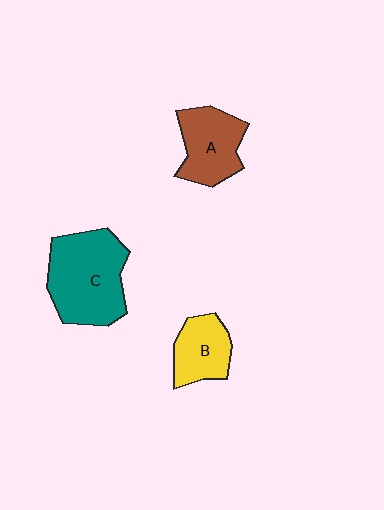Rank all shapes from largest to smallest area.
From largest to smallest: C (teal), A (brown), B (yellow).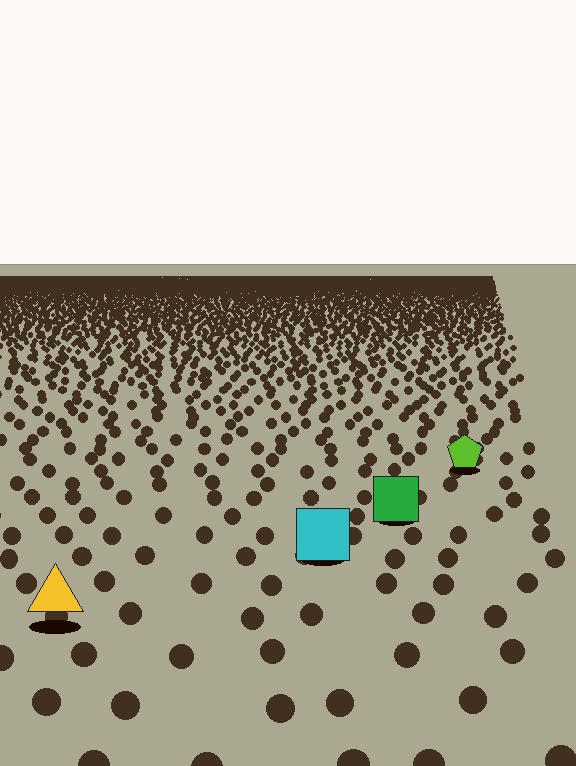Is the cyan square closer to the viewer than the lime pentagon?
Yes. The cyan square is closer — you can tell from the texture gradient: the ground texture is coarser near it.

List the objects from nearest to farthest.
From nearest to farthest: the yellow triangle, the cyan square, the green square, the lime pentagon.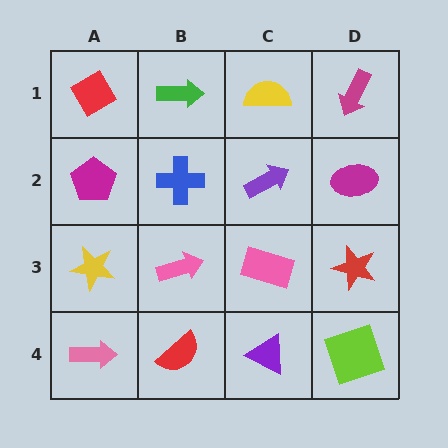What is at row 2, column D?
A magenta ellipse.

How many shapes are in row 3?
4 shapes.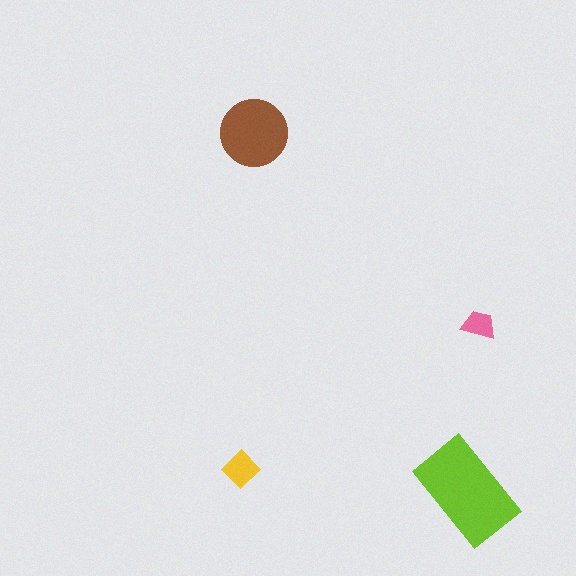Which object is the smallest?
The pink trapezoid.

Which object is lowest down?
The lime rectangle is bottommost.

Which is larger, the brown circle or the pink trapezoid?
The brown circle.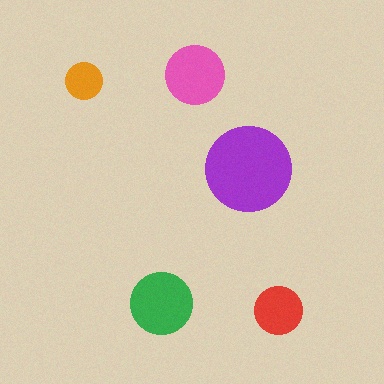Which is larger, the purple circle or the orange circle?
The purple one.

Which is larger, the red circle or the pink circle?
The pink one.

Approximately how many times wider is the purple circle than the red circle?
About 2 times wider.